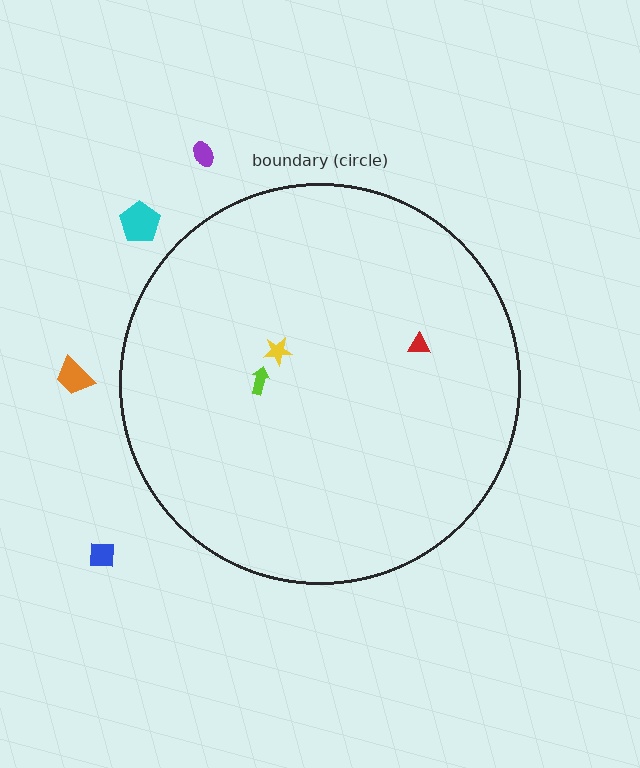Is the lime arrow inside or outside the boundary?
Inside.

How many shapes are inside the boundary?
3 inside, 4 outside.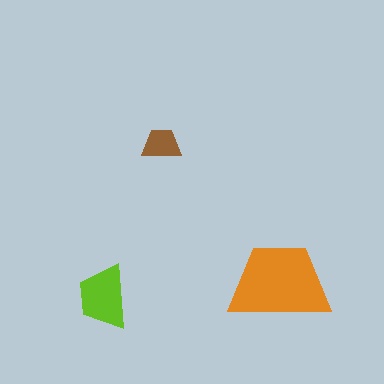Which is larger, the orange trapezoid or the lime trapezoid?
The orange one.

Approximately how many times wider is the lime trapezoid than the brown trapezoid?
About 1.5 times wider.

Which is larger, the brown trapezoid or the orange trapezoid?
The orange one.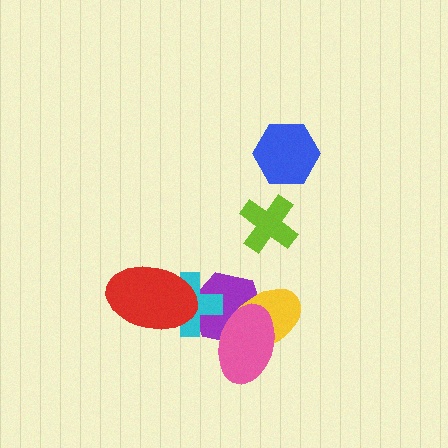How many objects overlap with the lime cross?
0 objects overlap with the lime cross.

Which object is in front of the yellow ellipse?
The pink ellipse is in front of the yellow ellipse.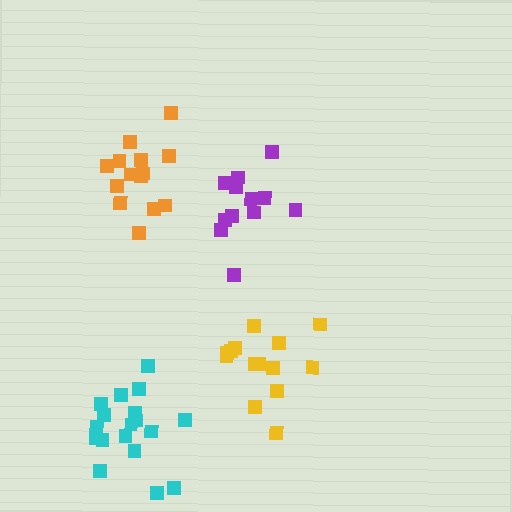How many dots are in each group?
Group 1: 12 dots, Group 2: 18 dots, Group 3: 14 dots, Group 4: 14 dots (58 total).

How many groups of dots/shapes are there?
There are 4 groups.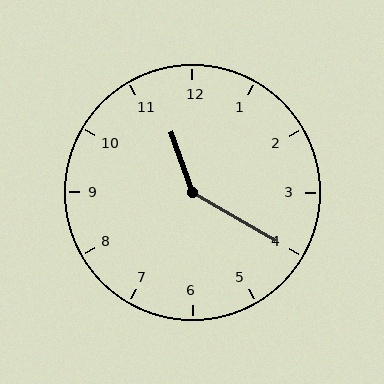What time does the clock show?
11:20.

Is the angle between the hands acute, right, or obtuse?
It is obtuse.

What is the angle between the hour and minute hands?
Approximately 140 degrees.